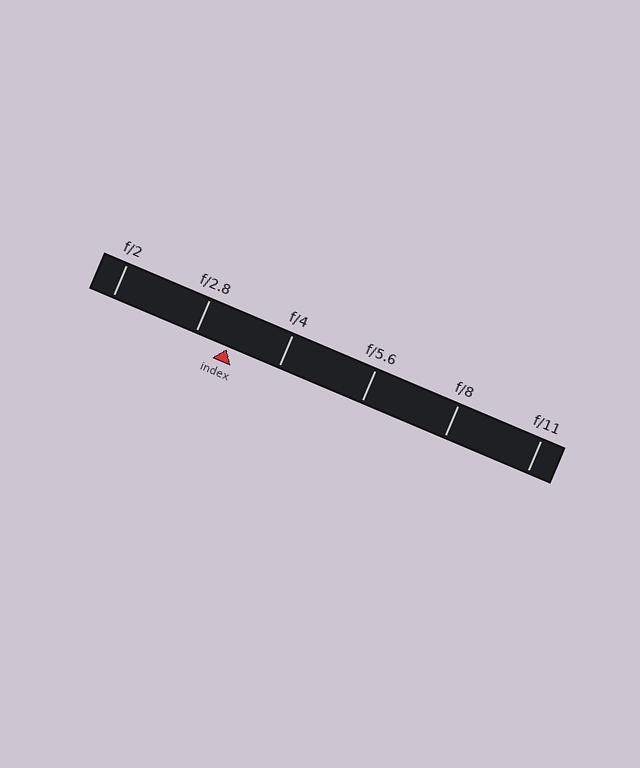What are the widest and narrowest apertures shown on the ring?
The widest aperture shown is f/2 and the narrowest is f/11.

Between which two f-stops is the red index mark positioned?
The index mark is between f/2.8 and f/4.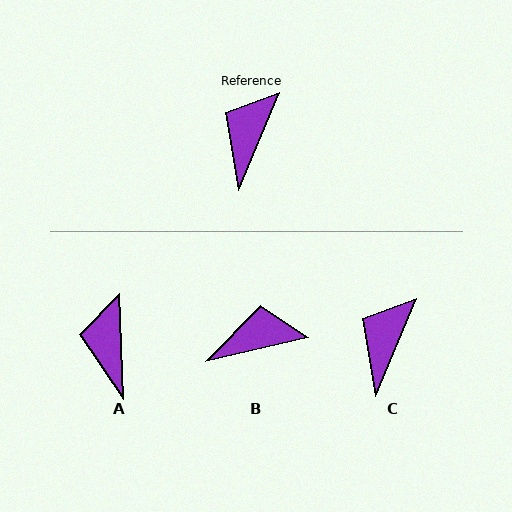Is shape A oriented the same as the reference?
No, it is off by about 25 degrees.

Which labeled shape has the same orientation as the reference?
C.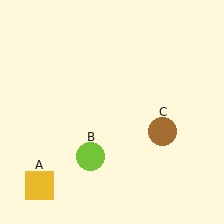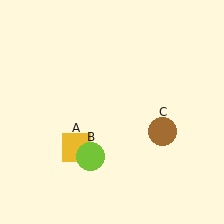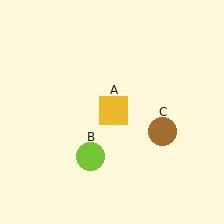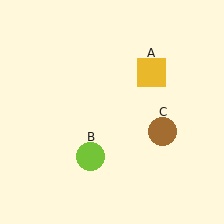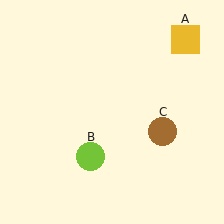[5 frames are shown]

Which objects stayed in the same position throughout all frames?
Lime circle (object B) and brown circle (object C) remained stationary.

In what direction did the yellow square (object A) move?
The yellow square (object A) moved up and to the right.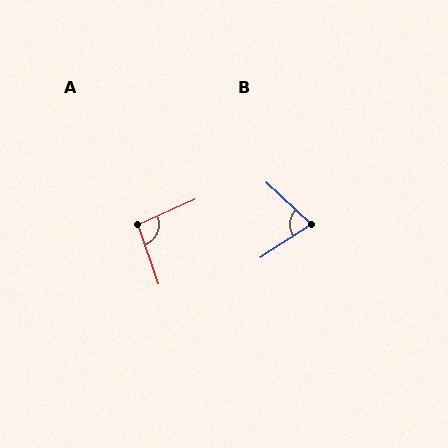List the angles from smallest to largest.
B (77°), A (95°).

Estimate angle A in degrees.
Approximately 95 degrees.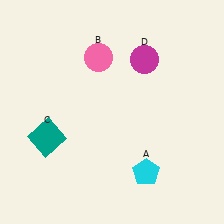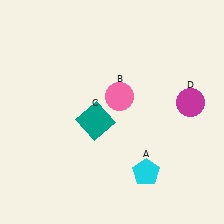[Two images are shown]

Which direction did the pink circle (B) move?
The pink circle (B) moved down.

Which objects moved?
The objects that moved are: the pink circle (B), the teal square (C), the magenta circle (D).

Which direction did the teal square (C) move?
The teal square (C) moved right.